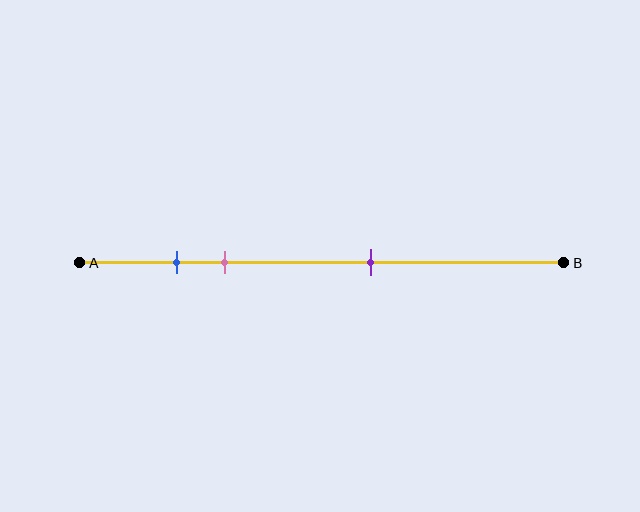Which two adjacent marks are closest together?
The blue and pink marks are the closest adjacent pair.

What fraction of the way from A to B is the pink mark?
The pink mark is approximately 30% (0.3) of the way from A to B.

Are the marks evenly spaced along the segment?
No, the marks are not evenly spaced.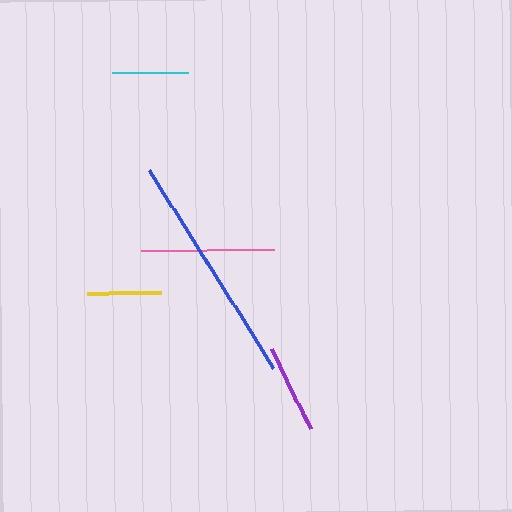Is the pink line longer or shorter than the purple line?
The pink line is longer than the purple line.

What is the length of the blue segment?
The blue segment is approximately 233 pixels long.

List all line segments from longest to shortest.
From longest to shortest: blue, pink, purple, cyan, yellow.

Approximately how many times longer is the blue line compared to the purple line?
The blue line is approximately 2.6 times the length of the purple line.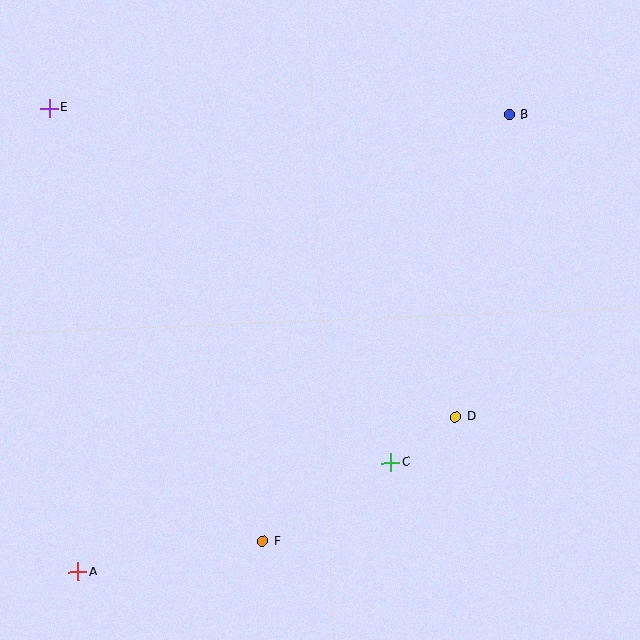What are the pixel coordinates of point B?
Point B is at (509, 115).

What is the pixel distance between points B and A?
The distance between B and A is 628 pixels.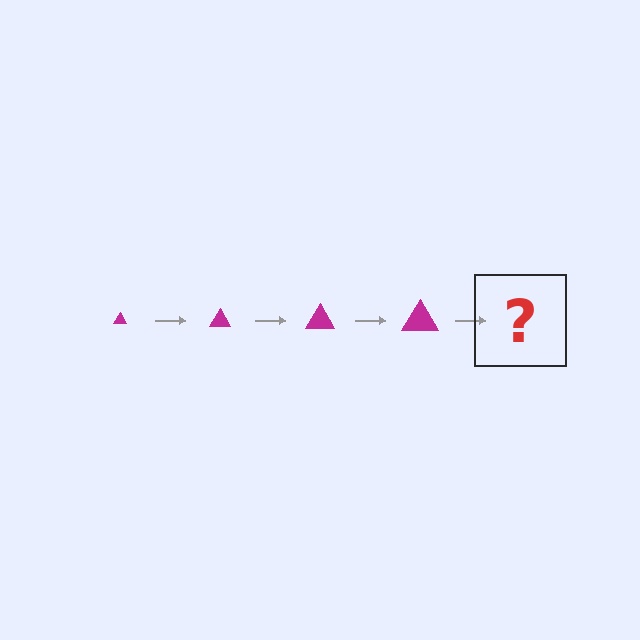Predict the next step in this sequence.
The next step is a magenta triangle, larger than the previous one.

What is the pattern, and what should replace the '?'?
The pattern is that the triangle gets progressively larger each step. The '?' should be a magenta triangle, larger than the previous one.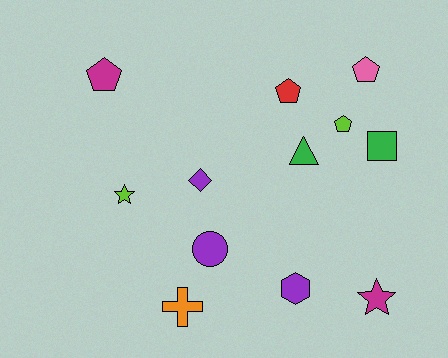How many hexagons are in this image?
There is 1 hexagon.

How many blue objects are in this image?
There are no blue objects.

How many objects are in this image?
There are 12 objects.